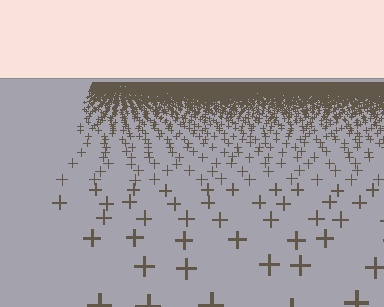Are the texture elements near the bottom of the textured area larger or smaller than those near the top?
Larger. Near the bottom, elements are closer to the viewer and appear at a bigger on-screen size.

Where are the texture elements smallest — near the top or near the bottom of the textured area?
Near the top.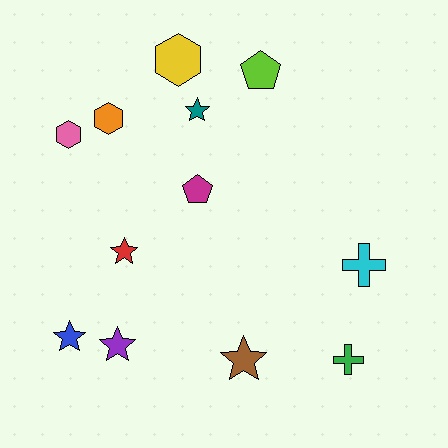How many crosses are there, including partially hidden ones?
There are 2 crosses.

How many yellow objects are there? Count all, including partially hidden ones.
There is 1 yellow object.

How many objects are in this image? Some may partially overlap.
There are 12 objects.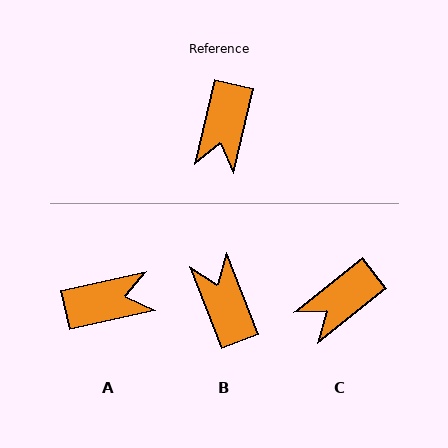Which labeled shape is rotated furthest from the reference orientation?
B, about 146 degrees away.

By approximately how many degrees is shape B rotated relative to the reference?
Approximately 146 degrees clockwise.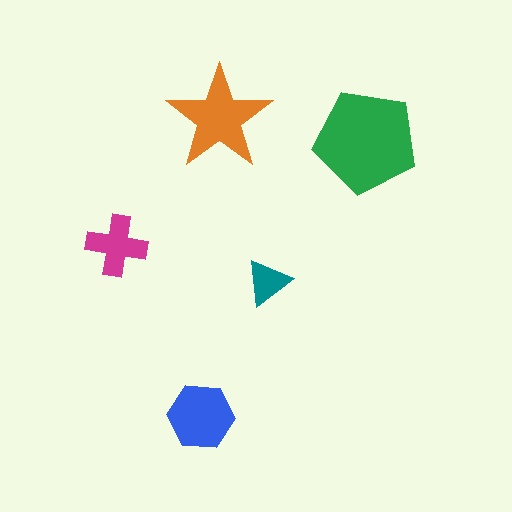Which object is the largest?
The green pentagon.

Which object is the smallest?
The teal triangle.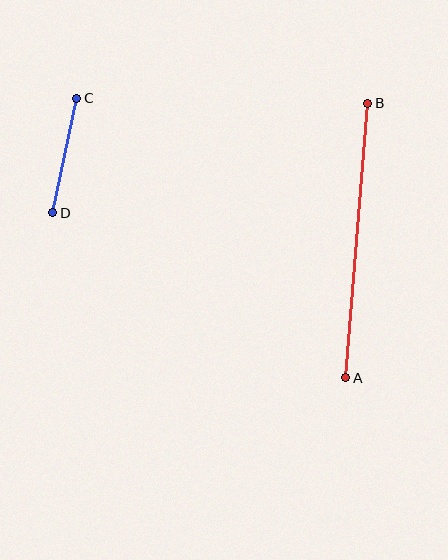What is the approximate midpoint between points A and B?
The midpoint is at approximately (357, 240) pixels.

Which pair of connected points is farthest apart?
Points A and B are farthest apart.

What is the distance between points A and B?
The distance is approximately 276 pixels.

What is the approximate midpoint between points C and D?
The midpoint is at approximately (65, 156) pixels.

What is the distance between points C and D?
The distance is approximately 117 pixels.